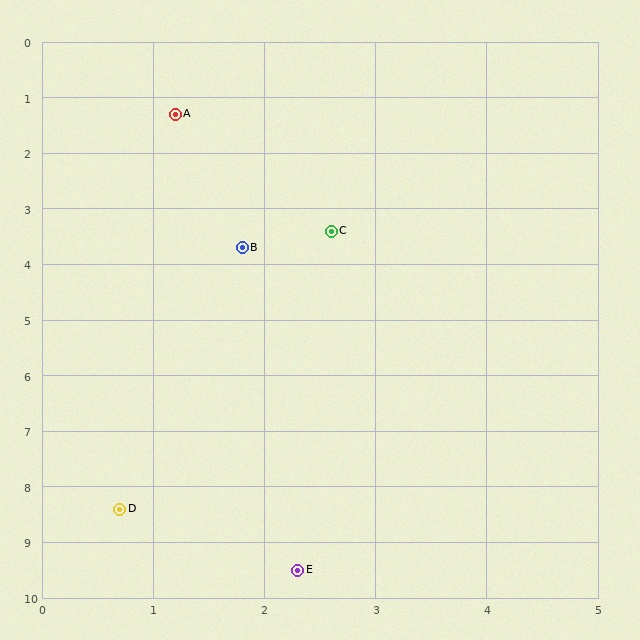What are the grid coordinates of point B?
Point B is at approximately (1.8, 3.7).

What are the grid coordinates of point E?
Point E is at approximately (2.3, 9.5).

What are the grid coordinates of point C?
Point C is at approximately (2.6, 3.4).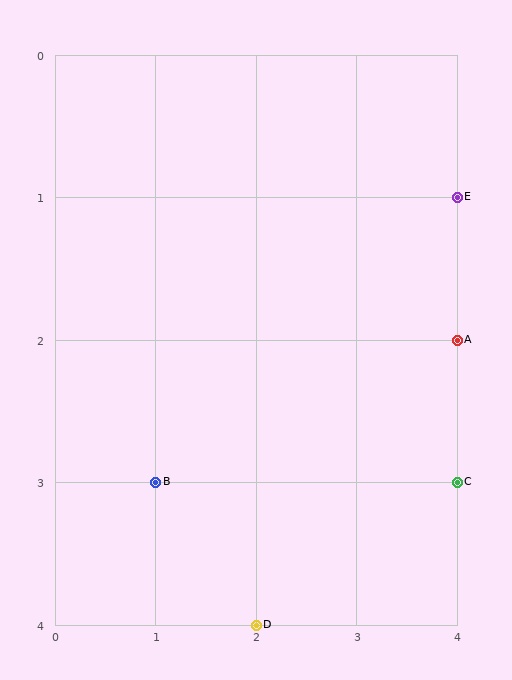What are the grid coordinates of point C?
Point C is at grid coordinates (4, 3).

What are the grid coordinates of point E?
Point E is at grid coordinates (4, 1).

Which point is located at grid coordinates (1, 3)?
Point B is at (1, 3).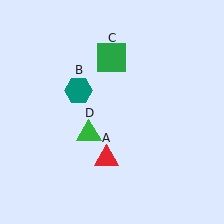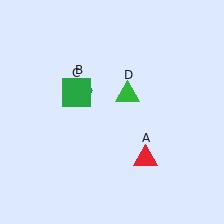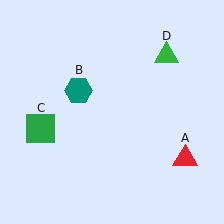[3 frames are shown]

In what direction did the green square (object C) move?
The green square (object C) moved down and to the left.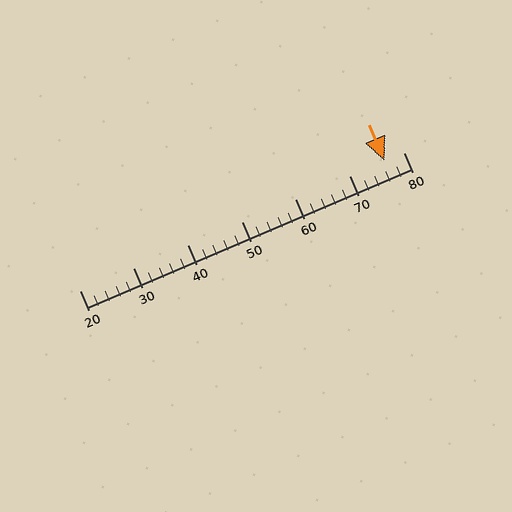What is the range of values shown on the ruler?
The ruler shows values from 20 to 80.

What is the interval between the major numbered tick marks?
The major tick marks are spaced 10 units apart.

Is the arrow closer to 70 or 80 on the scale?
The arrow is closer to 80.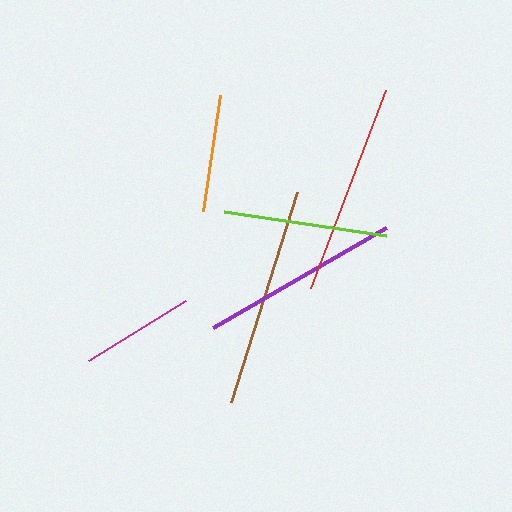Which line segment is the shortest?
The magenta line is the shortest at approximately 115 pixels.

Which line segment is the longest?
The brown line is the longest at approximately 220 pixels.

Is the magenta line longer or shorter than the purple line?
The purple line is longer than the magenta line.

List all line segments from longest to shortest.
From longest to shortest: brown, red, purple, lime, orange, magenta.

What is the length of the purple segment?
The purple segment is approximately 200 pixels long.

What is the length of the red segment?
The red segment is approximately 211 pixels long.